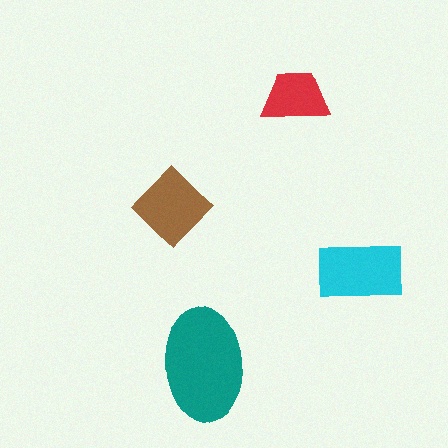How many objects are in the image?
There are 4 objects in the image.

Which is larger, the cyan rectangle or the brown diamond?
The cyan rectangle.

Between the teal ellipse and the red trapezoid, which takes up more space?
The teal ellipse.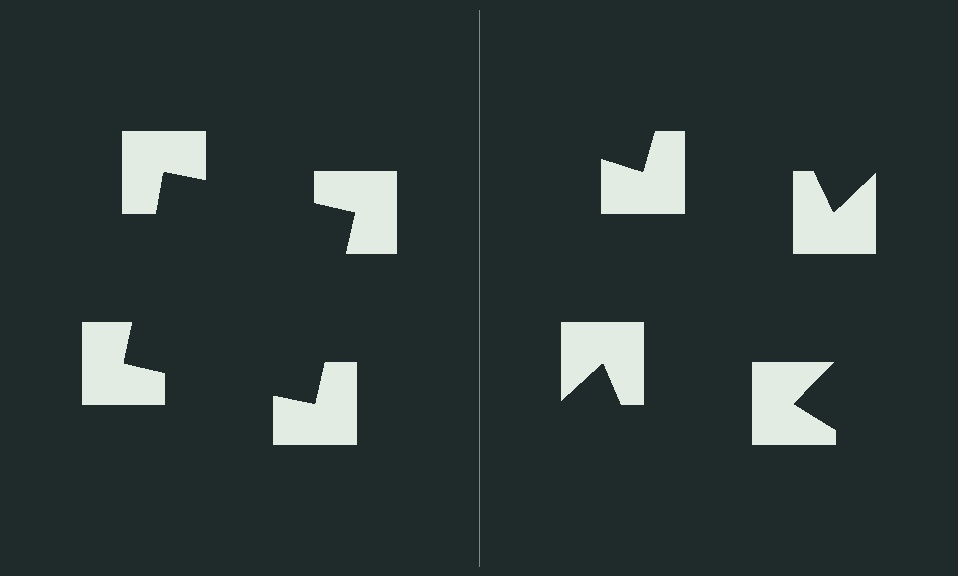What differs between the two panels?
The notched squares are positioned identically on both sides; only the wedge orientations differ. On the left they align to a square; on the right they are misaligned.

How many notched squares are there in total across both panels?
8 — 4 on each side.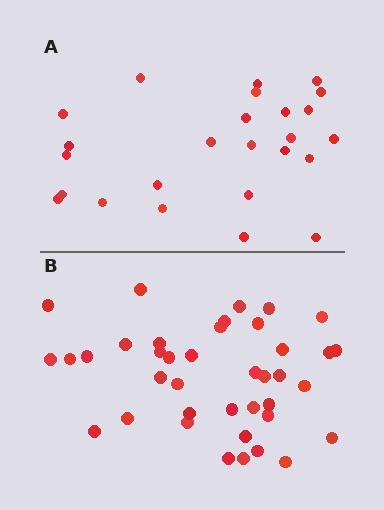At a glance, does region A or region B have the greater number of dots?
Region B (the bottom region) has more dots.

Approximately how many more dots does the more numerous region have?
Region B has approximately 15 more dots than region A.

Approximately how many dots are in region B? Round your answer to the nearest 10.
About 40 dots. (The exact count is 39, which rounds to 40.)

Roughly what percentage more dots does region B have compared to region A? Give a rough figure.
About 55% more.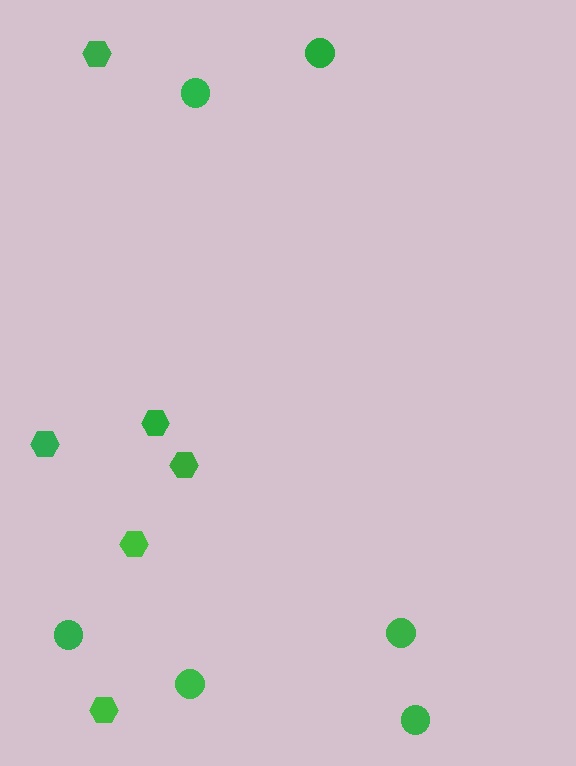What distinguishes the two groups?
There are 2 groups: one group of circles (6) and one group of hexagons (6).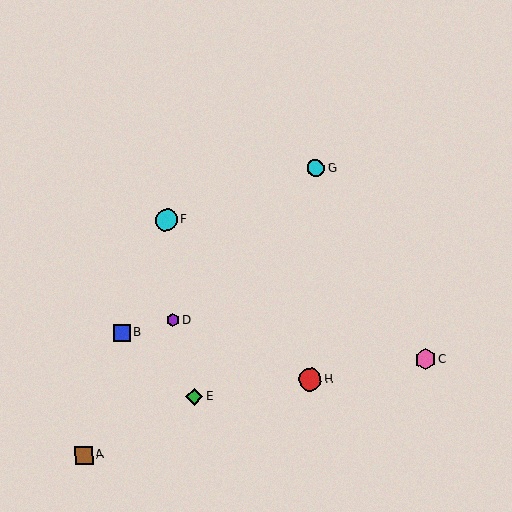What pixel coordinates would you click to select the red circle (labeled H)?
Click at (310, 380) to select the red circle H.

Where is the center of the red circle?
The center of the red circle is at (310, 380).